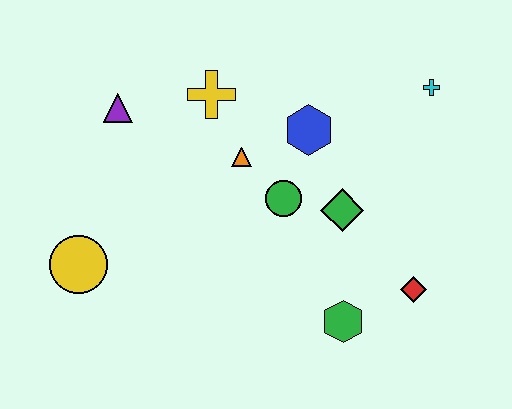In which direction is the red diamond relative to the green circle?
The red diamond is to the right of the green circle.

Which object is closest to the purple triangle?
The yellow cross is closest to the purple triangle.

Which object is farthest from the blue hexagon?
The yellow circle is farthest from the blue hexagon.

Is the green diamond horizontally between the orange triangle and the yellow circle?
No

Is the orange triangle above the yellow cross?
No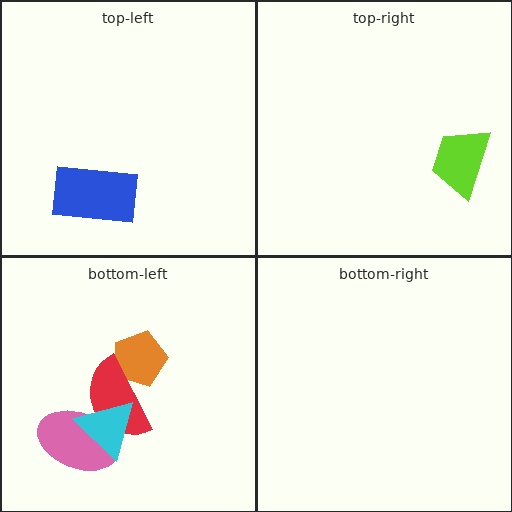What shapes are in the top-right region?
The lime trapezoid.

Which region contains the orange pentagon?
The bottom-left region.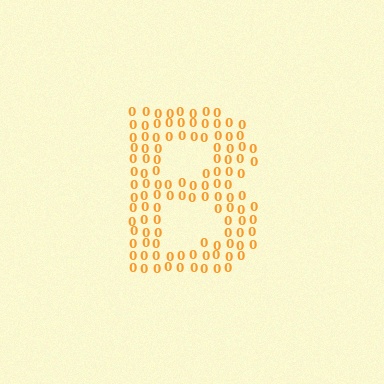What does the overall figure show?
The overall figure shows the letter B.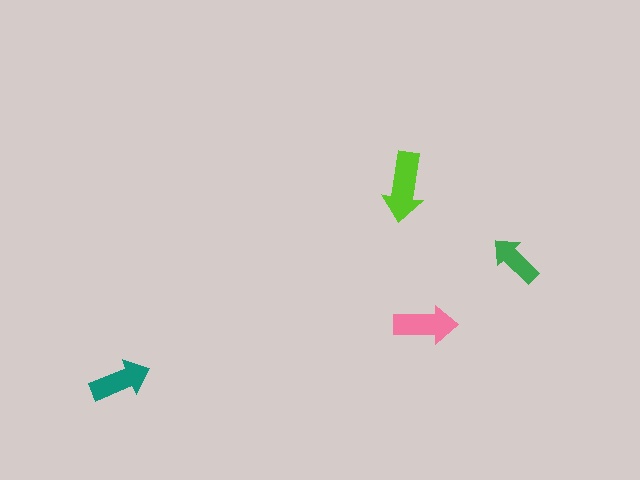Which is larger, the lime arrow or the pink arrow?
The lime one.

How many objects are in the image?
There are 4 objects in the image.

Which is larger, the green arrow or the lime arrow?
The lime one.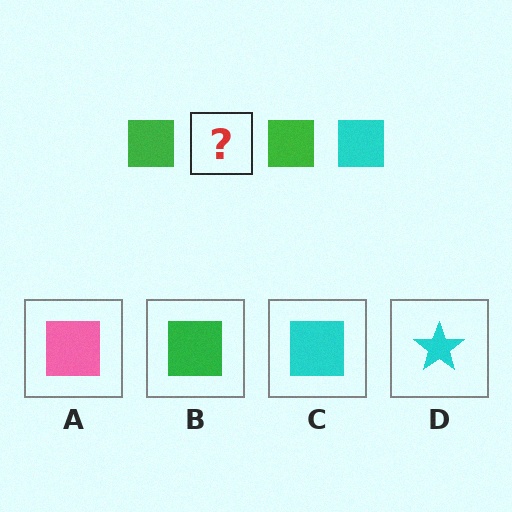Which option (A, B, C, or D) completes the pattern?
C.